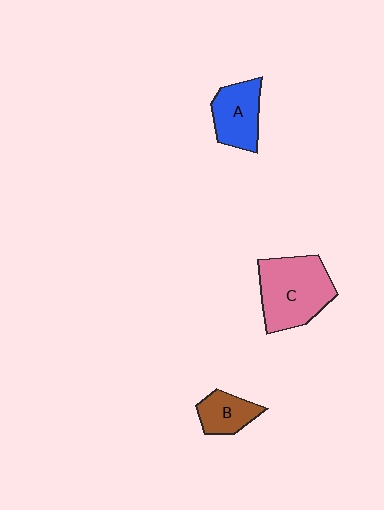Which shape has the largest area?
Shape C (pink).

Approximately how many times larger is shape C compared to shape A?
Approximately 1.6 times.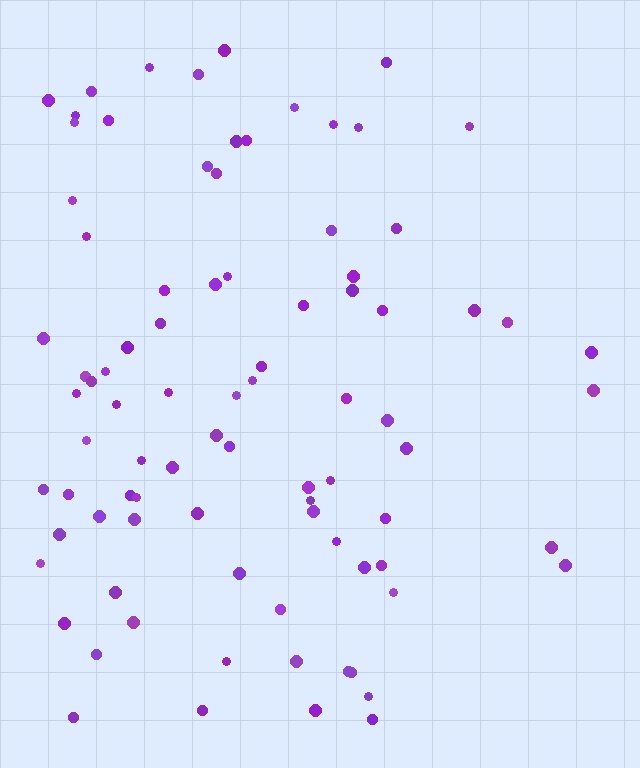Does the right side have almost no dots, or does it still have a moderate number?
Still a moderate number, just noticeably fewer than the left.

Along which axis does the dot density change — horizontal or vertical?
Horizontal.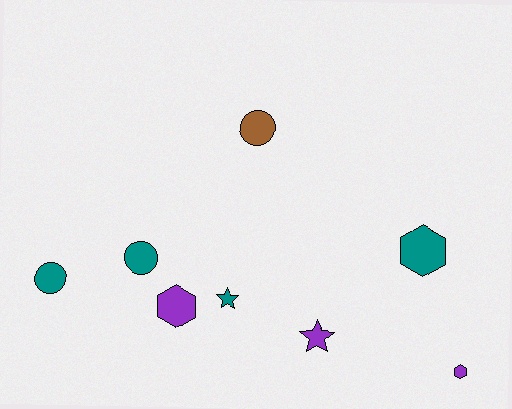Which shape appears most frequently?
Circle, with 3 objects.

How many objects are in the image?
There are 8 objects.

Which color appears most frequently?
Teal, with 4 objects.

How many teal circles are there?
There are 2 teal circles.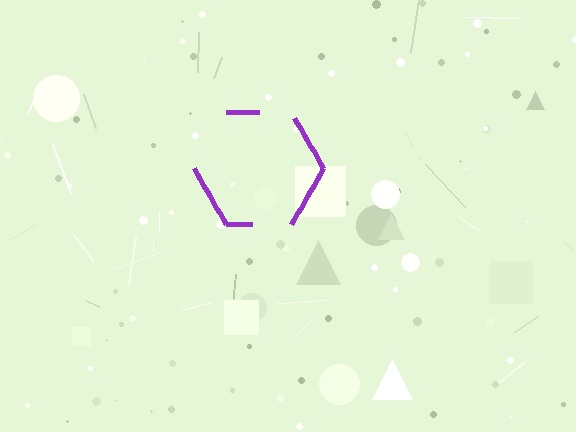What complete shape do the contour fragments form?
The contour fragments form a hexagon.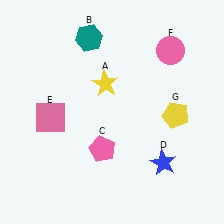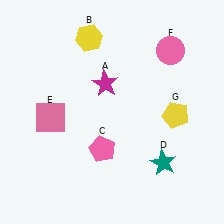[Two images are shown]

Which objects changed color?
A changed from yellow to magenta. B changed from teal to yellow. D changed from blue to teal.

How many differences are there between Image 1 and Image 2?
There are 3 differences between the two images.